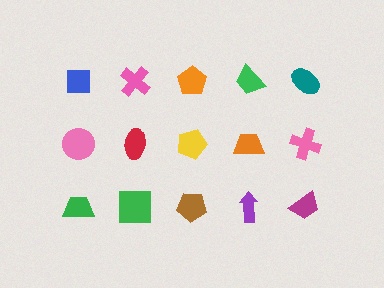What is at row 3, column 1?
A green trapezoid.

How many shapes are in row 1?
5 shapes.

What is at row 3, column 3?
A brown pentagon.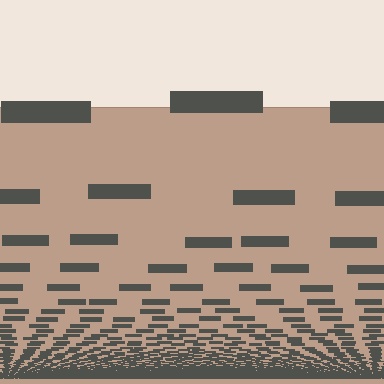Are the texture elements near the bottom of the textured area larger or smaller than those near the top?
Smaller. The gradient is inverted — elements near the bottom are smaller and denser.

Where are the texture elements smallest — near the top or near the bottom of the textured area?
Near the bottom.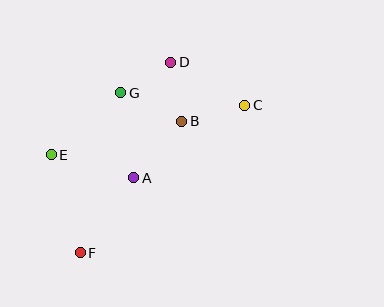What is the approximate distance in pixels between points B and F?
The distance between B and F is approximately 166 pixels.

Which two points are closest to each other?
Points D and G are closest to each other.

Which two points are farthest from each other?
Points C and F are farthest from each other.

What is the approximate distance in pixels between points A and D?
The distance between A and D is approximately 121 pixels.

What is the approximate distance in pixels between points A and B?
The distance between A and B is approximately 74 pixels.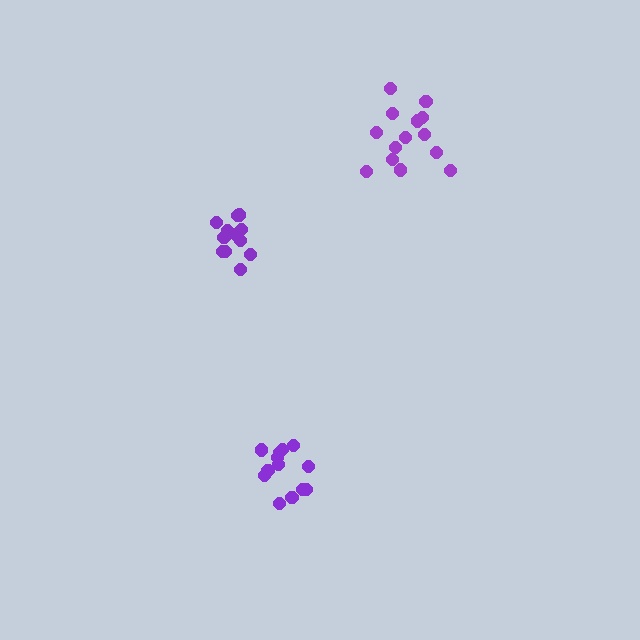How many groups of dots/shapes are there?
There are 3 groups.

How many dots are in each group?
Group 1: 12 dots, Group 2: 13 dots, Group 3: 14 dots (39 total).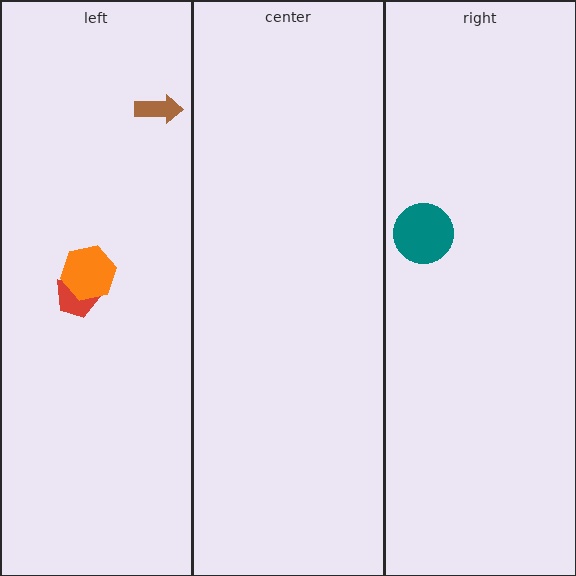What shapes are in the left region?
The red trapezoid, the brown arrow, the orange hexagon.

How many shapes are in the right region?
1.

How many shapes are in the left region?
3.